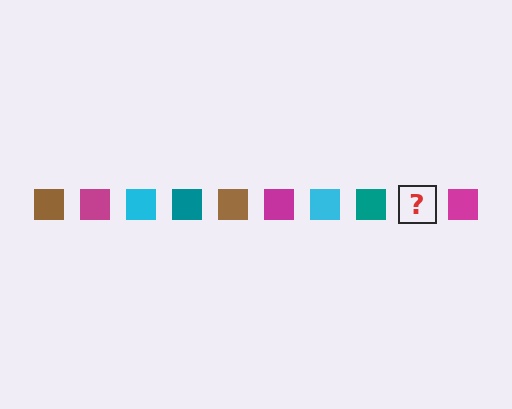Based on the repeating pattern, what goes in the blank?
The blank should be a brown square.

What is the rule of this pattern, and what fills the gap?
The rule is that the pattern cycles through brown, magenta, cyan, teal squares. The gap should be filled with a brown square.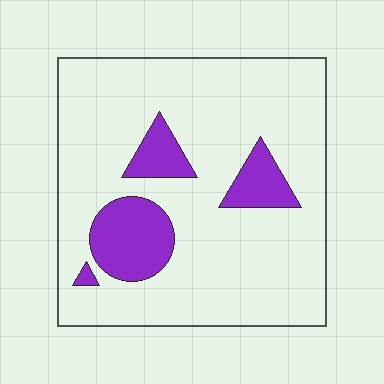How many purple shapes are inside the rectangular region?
4.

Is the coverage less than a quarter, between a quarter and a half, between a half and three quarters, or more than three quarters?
Less than a quarter.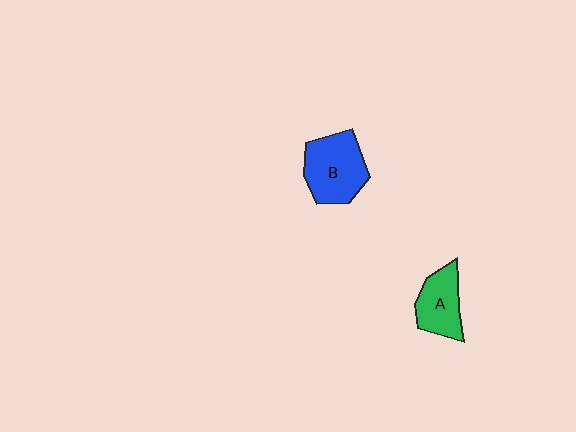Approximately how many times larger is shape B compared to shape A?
Approximately 1.4 times.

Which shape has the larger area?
Shape B (blue).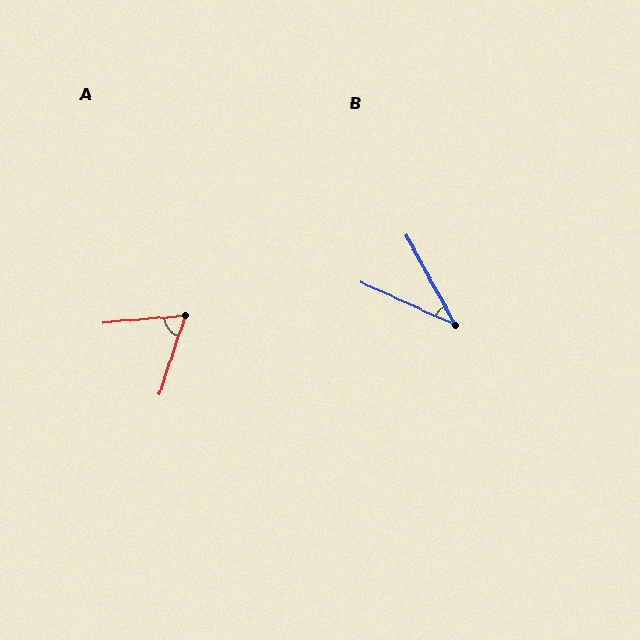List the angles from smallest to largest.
B (36°), A (67°).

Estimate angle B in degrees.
Approximately 36 degrees.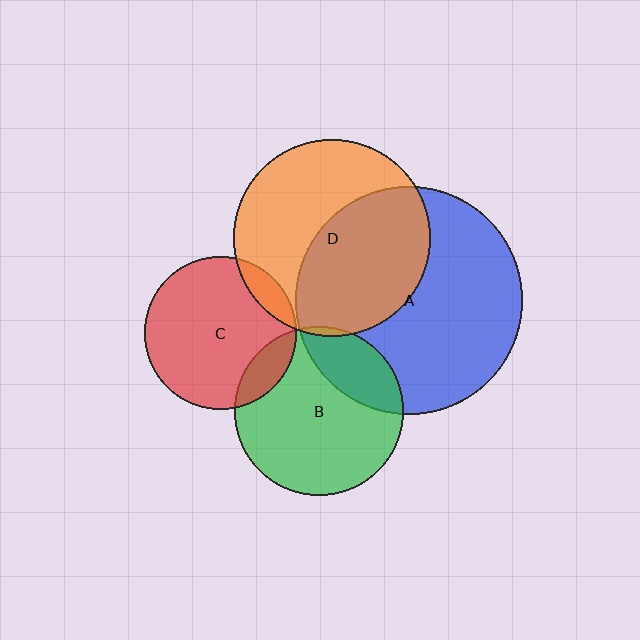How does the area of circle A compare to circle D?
Approximately 1.3 times.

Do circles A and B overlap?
Yes.